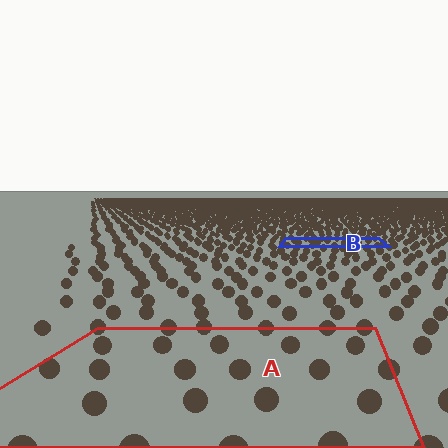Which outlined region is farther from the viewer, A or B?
Region B is farther from the viewer — the texture elements inside it appear smaller and more densely packed.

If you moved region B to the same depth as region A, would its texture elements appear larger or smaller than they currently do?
They would appear larger. At a closer depth, the same texture elements are projected at a bigger on-screen size.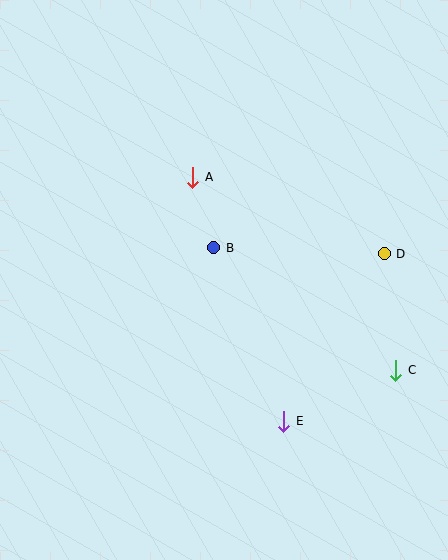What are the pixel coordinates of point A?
Point A is at (193, 177).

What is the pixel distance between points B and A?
The distance between B and A is 73 pixels.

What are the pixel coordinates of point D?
Point D is at (384, 254).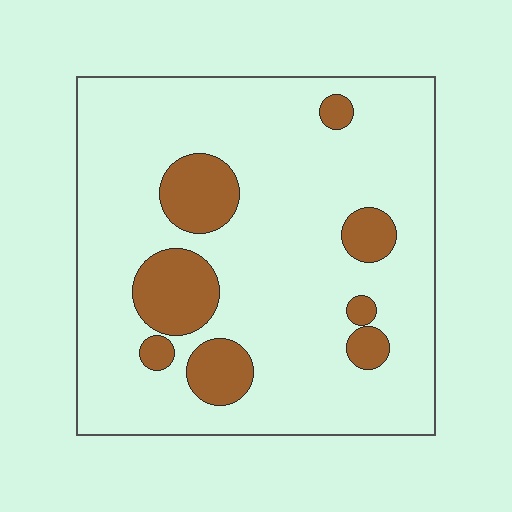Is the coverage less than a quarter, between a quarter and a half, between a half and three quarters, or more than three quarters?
Less than a quarter.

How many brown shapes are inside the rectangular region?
8.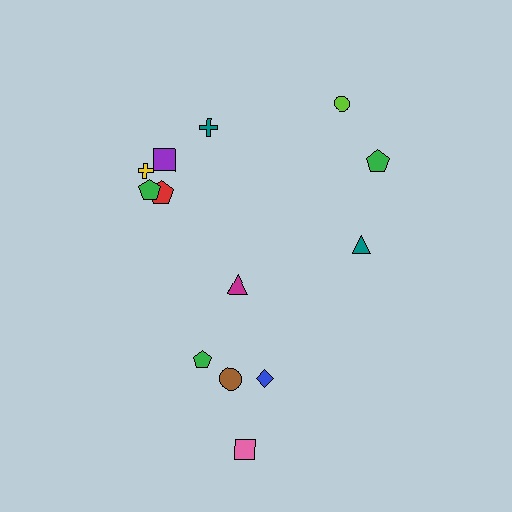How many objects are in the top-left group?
There are 5 objects.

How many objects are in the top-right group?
There are 3 objects.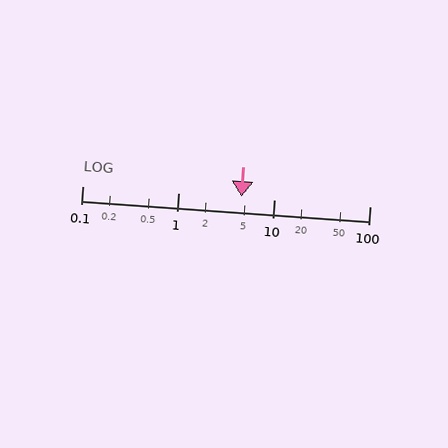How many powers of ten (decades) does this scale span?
The scale spans 3 decades, from 0.1 to 100.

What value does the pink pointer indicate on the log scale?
The pointer indicates approximately 4.6.